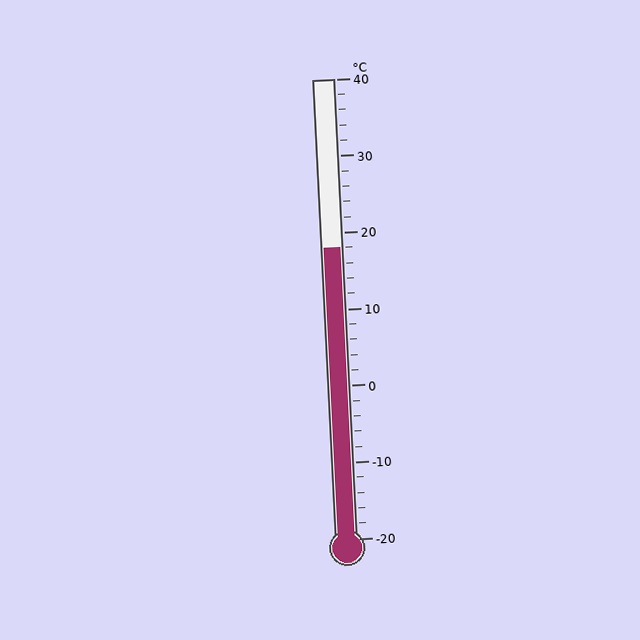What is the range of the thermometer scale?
The thermometer scale ranges from -20°C to 40°C.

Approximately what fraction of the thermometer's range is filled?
The thermometer is filled to approximately 65% of its range.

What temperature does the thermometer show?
The thermometer shows approximately 18°C.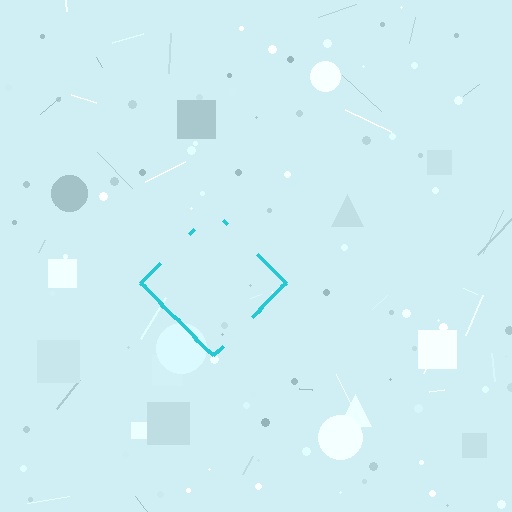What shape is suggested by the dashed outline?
The dashed outline suggests a diamond.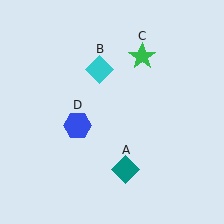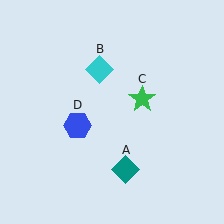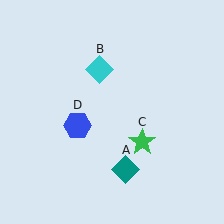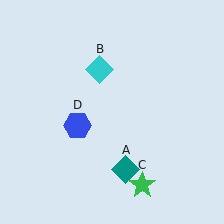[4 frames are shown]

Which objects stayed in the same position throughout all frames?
Teal diamond (object A) and cyan diamond (object B) and blue hexagon (object D) remained stationary.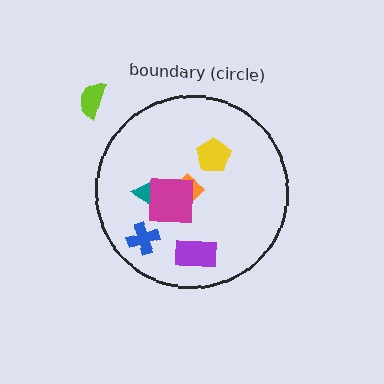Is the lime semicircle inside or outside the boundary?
Outside.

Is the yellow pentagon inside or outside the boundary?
Inside.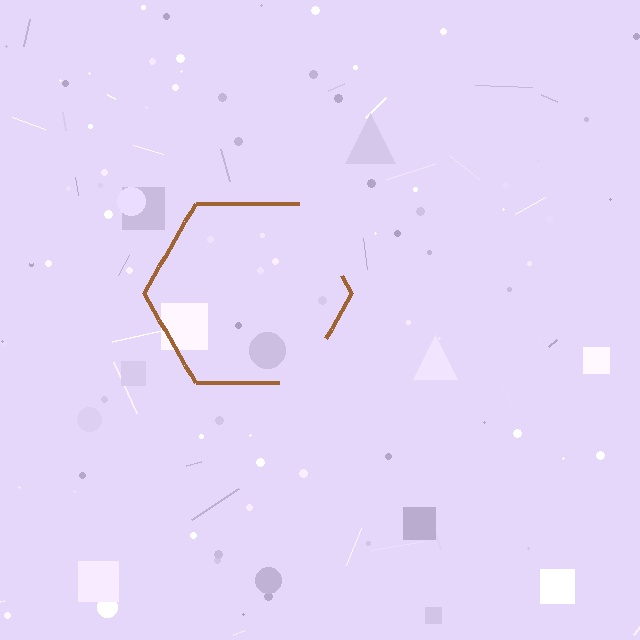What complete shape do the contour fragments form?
The contour fragments form a hexagon.